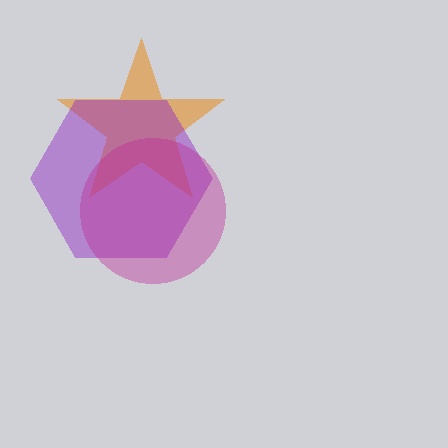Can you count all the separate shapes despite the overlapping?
Yes, there are 3 separate shapes.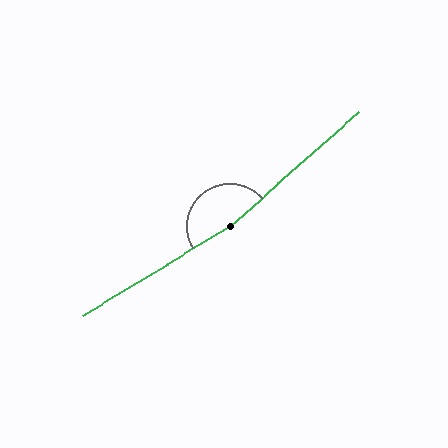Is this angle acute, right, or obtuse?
It is obtuse.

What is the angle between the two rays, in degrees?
Approximately 170 degrees.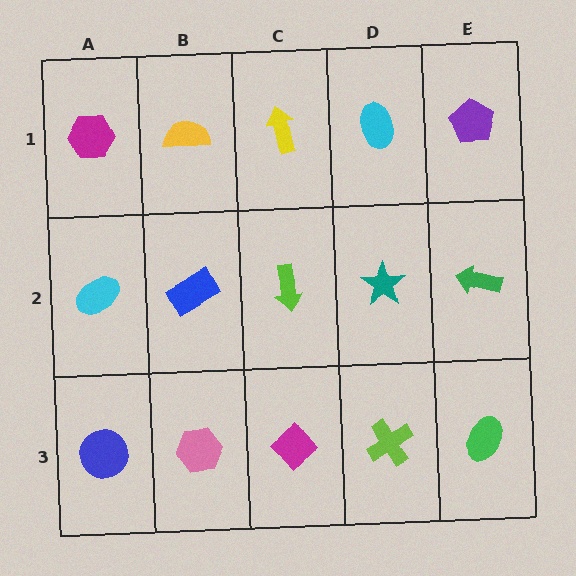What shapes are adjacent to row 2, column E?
A purple pentagon (row 1, column E), a green ellipse (row 3, column E), a teal star (row 2, column D).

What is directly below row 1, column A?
A cyan ellipse.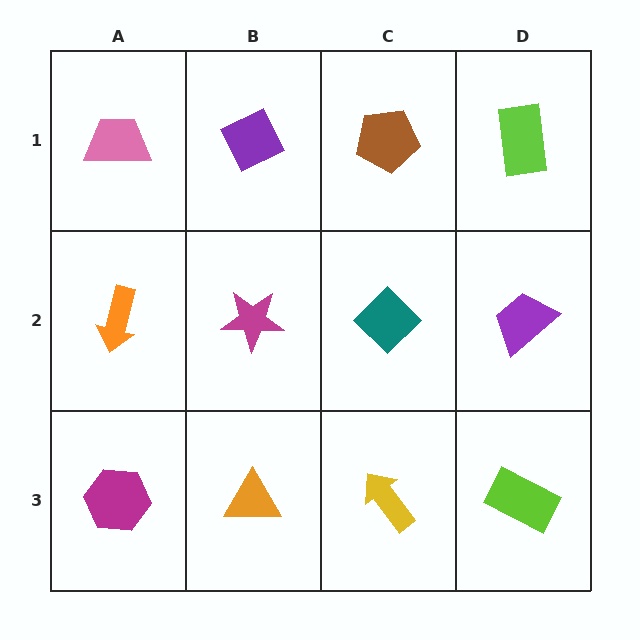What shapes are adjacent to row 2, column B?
A purple diamond (row 1, column B), an orange triangle (row 3, column B), an orange arrow (row 2, column A), a teal diamond (row 2, column C).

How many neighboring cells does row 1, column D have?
2.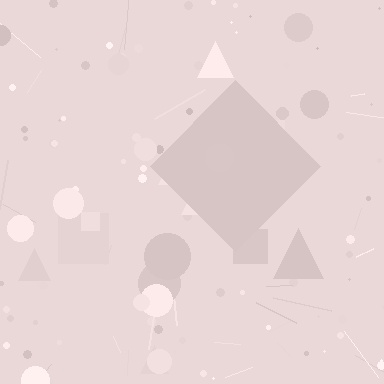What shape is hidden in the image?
A diamond is hidden in the image.